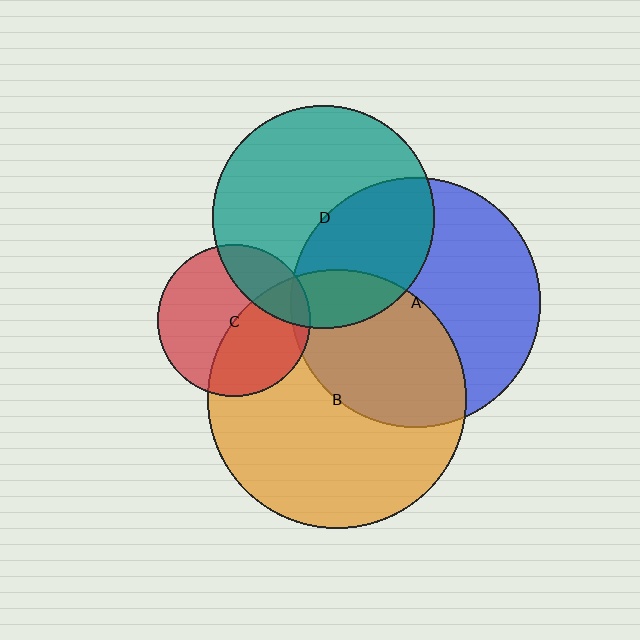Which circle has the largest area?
Circle B (orange).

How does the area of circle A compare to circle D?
Approximately 1.3 times.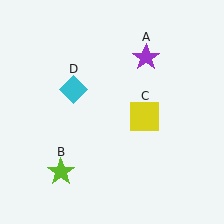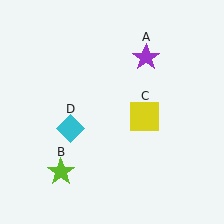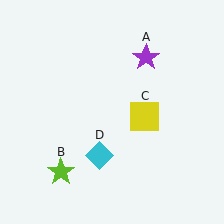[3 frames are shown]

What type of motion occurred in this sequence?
The cyan diamond (object D) rotated counterclockwise around the center of the scene.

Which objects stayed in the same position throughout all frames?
Purple star (object A) and lime star (object B) and yellow square (object C) remained stationary.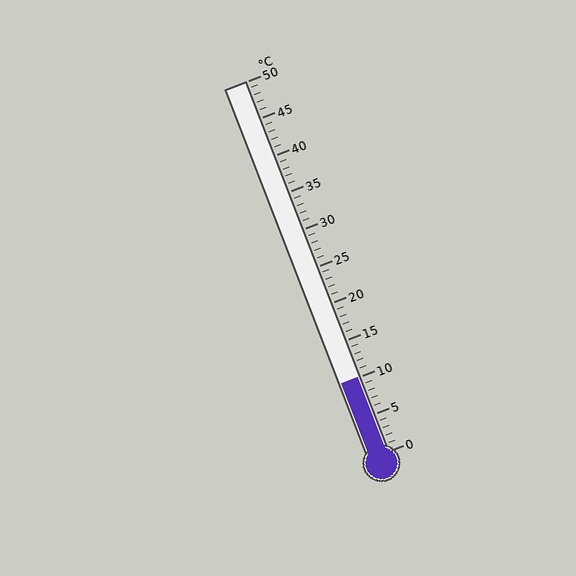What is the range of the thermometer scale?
The thermometer scale ranges from 0°C to 50°C.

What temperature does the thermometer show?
The thermometer shows approximately 10°C.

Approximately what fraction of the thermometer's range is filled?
The thermometer is filled to approximately 20% of its range.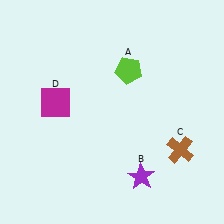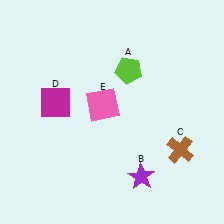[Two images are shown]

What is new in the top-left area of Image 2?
A pink square (E) was added in the top-left area of Image 2.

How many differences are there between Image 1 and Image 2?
There is 1 difference between the two images.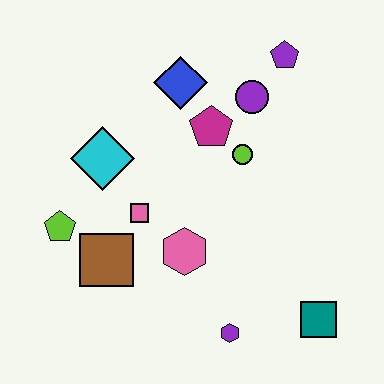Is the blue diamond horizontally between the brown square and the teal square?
Yes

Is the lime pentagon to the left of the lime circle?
Yes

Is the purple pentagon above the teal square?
Yes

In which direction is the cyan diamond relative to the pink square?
The cyan diamond is above the pink square.